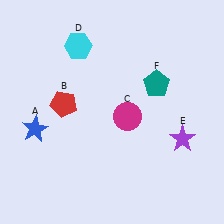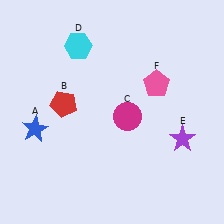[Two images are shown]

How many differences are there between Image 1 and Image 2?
There is 1 difference between the two images.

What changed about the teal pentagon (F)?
In Image 1, F is teal. In Image 2, it changed to pink.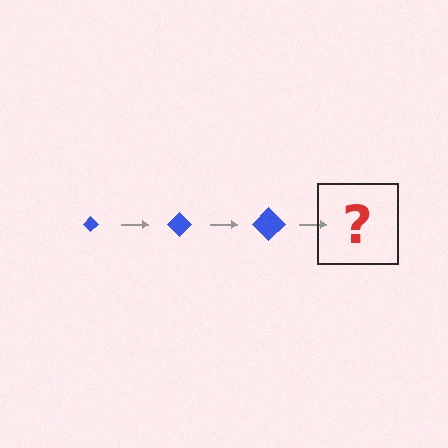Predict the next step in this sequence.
The next step is a blue diamond, larger than the previous one.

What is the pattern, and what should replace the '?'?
The pattern is that the diamond gets progressively larger each step. The '?' should be a blue diamond, larger than the previous one.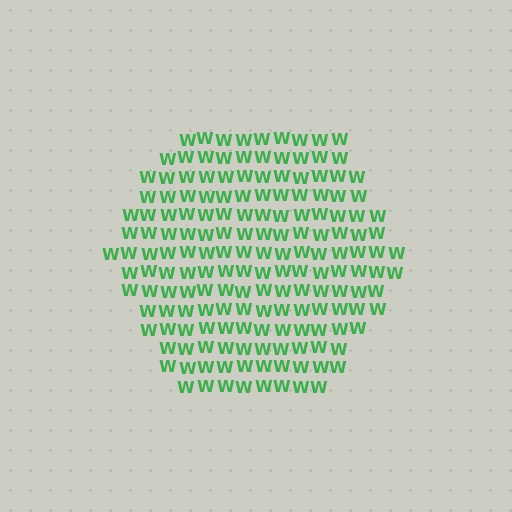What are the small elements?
The small elements are letter W's.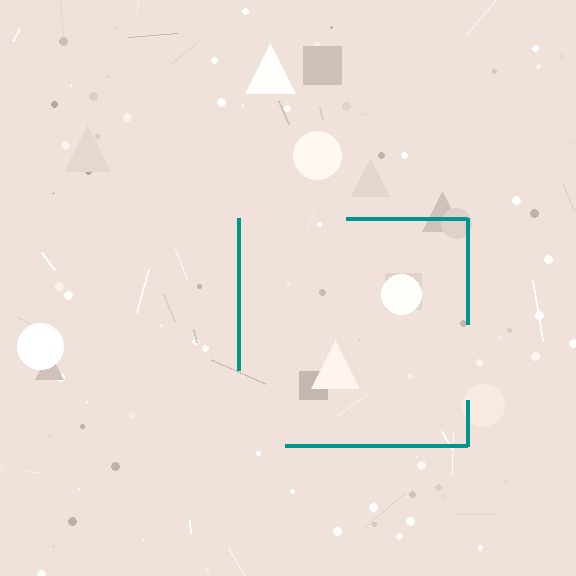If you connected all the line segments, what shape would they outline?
They would outline a square.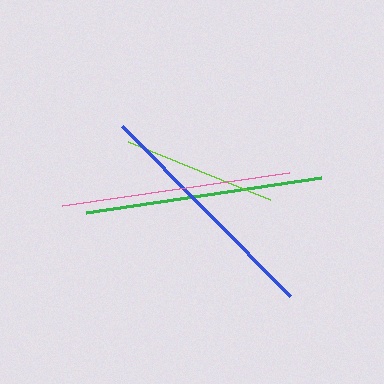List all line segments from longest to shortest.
From longest to shortest: blue, green, pink, lime.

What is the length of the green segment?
The green segment is approximately 237 pixels long.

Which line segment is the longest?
The blue line is the longest at approximately 238 pixels.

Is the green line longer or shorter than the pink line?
The green line is longer than the pink line.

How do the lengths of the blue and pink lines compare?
The blue and pink lines are approximately the same length.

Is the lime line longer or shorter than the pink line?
The pink line is longer than the lime line.